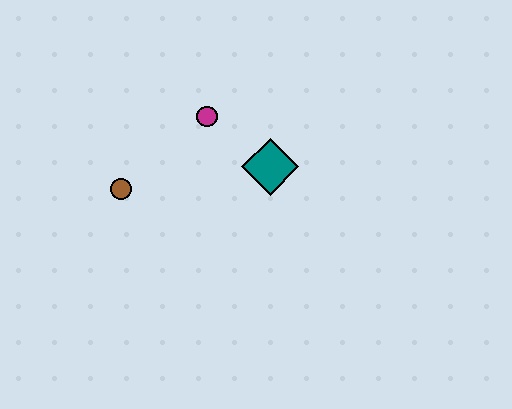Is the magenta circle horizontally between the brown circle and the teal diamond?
Yes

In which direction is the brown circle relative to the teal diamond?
The brown circle is to the left of the teal diamond.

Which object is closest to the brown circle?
The magenta circle is closest to the brown circle.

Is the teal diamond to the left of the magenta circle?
No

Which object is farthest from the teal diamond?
The brown circle is farthest from the teal diamond.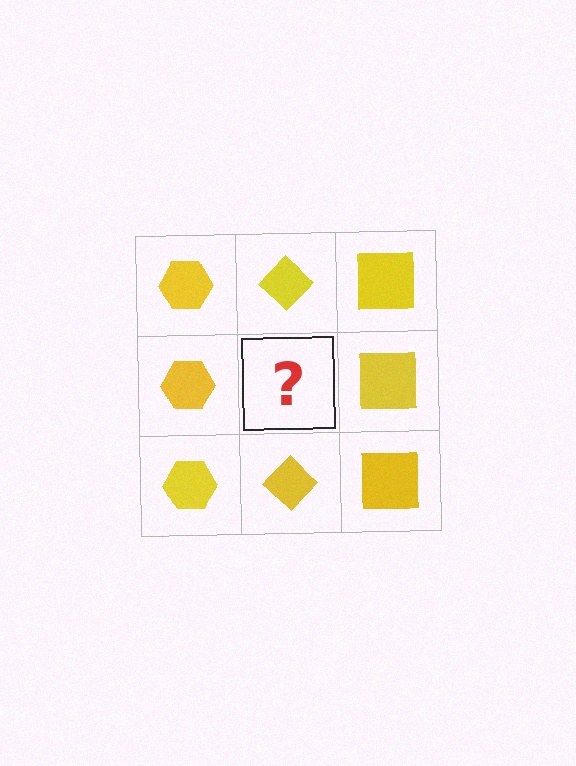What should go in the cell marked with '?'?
The missing cell should contain a yellow diamond.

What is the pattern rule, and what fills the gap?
The rule is that each column has a consistent shape. The gap should be filled with a yellow diamond.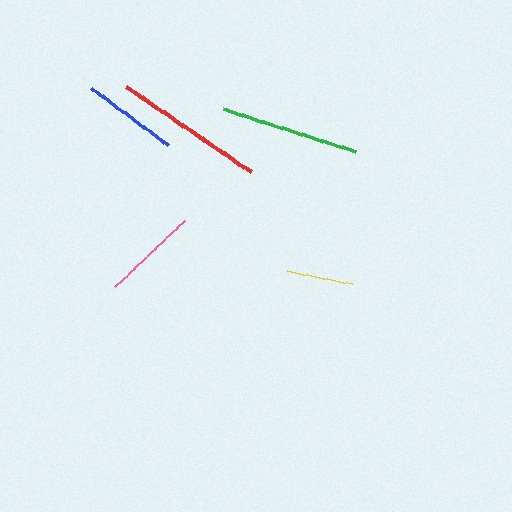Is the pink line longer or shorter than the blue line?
The pink line is longer than the blue line.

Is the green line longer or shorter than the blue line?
The green line is longer than the blue line.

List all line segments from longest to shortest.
From longest to shortest: red, green, pink, blue, yellow.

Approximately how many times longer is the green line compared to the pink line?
The green line is approximately 1.4 times the length of the pink line.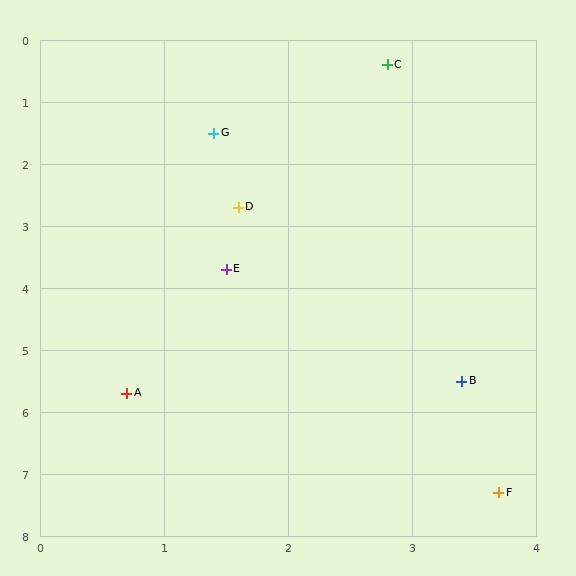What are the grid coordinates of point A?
Point A is at approximately (0.7, 5.7).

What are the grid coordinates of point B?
Point B is at approximately (3.4, 5.5).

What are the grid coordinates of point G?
Point G is at approximately (1.4, 1.5).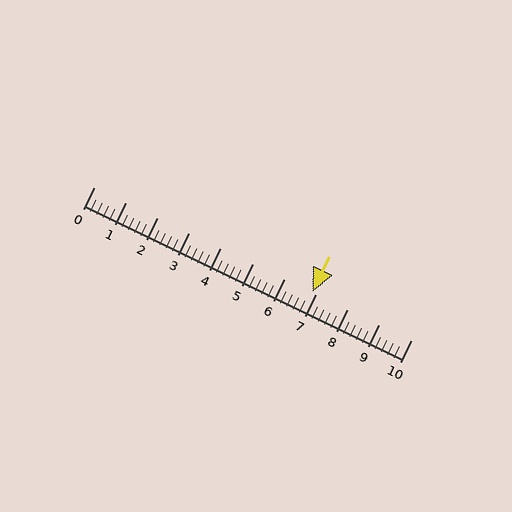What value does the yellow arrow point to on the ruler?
The yellow arrow points to approximately 6.9.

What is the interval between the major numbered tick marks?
The major tick marks are spaced 1 units apart.